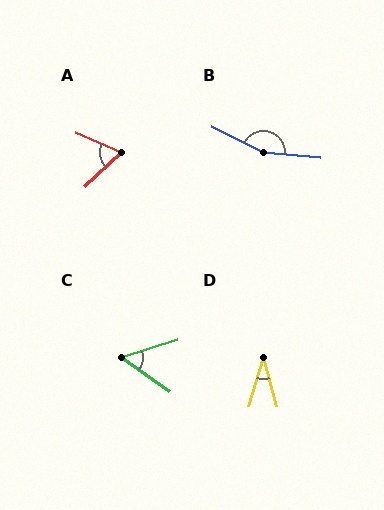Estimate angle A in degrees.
Approximately 67 degrees.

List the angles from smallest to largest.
D (33°), C (53°), A (67°), B (159°).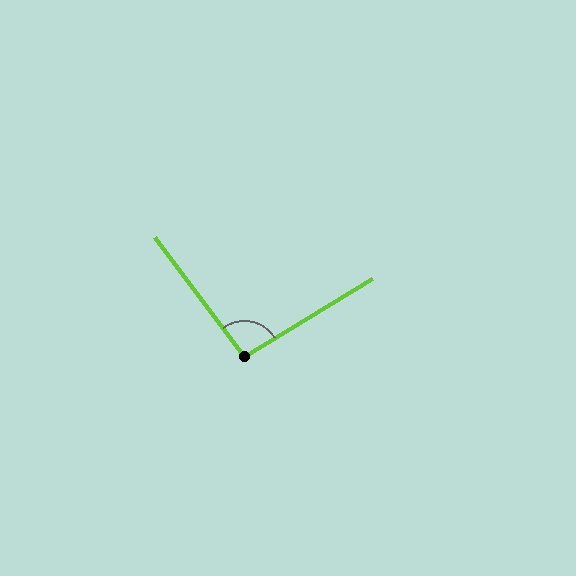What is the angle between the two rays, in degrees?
Approximately 95 degrees.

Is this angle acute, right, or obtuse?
It is obtuse.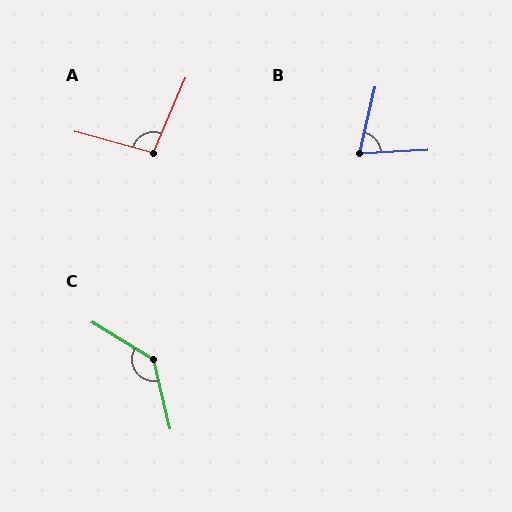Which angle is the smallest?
B, at approximately 74 degrees.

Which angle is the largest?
C, at approximately 135 degrees.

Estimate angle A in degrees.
Approximately 98 degrees.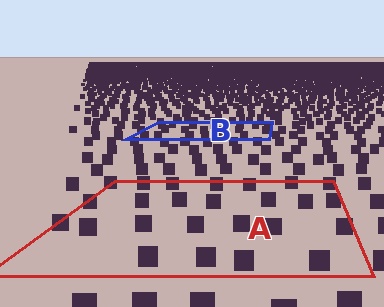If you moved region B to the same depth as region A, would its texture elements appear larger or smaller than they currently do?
They would appear larger. At a closer depth, the same texture elements are projected at a bigger on-screen size.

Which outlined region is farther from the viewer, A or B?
Region B is farther from the viewer — the texture elements inside it appear smaller and more densely packed.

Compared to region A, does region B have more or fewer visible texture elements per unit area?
Region B has more texture elements per unit area — they are packed more densely because it is farther away.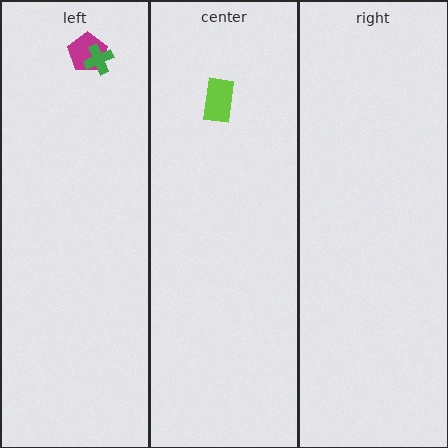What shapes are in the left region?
The magenta pentagon, the green cross.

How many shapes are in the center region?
1.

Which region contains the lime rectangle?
The center region.